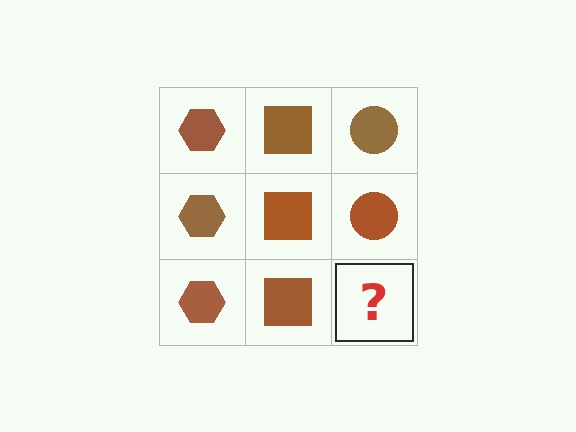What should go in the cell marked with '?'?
The missing cell should contain a brown circle.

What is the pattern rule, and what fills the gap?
The rule is that each column has a consistent shape. The gap should be filled with a brown circle.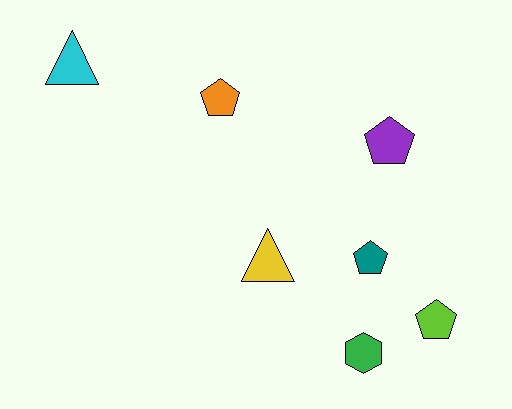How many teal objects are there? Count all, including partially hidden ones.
There is 1 teal object.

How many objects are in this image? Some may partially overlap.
There are 7 objects.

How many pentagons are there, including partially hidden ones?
There are 4 pentagons.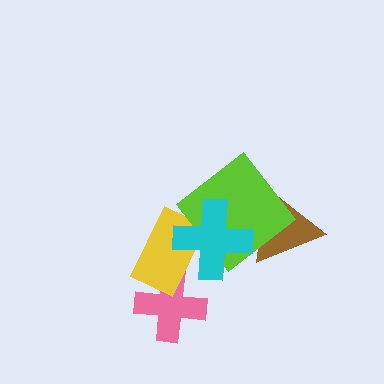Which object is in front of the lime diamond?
The cyan cross is in front of the lime diamond.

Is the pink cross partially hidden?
Yes, it is partially covered by another shape.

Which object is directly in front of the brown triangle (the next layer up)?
The lime diamond is directly in front of the brown triangle.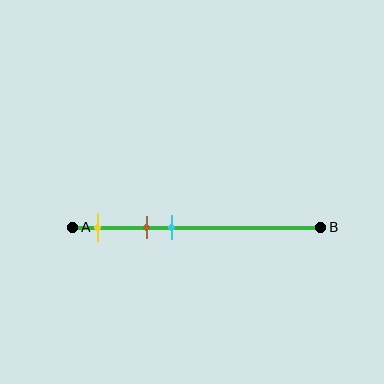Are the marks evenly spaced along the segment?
Yes, the marks are approximately evenly spaced.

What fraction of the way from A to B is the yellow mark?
The yellow mark is approximately 10% (0.1) of the way from A to B.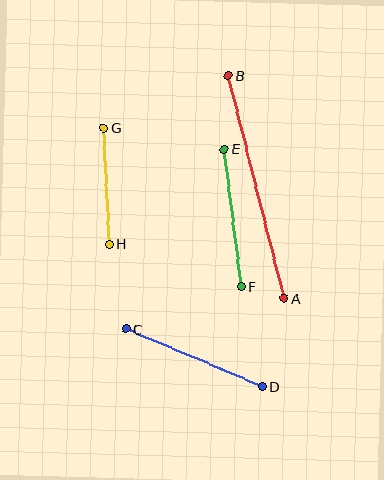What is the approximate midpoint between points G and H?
The midpoint is at approximately (106, 186) pixels.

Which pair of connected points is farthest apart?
Points A and B are farthest apart.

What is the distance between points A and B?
The distance is approximately 229 pixels.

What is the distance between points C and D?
The distance is approximately 148 pixels.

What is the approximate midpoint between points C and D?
The midpoint is at approximately (194, 358) pixels.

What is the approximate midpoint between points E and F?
The midpoint is at approximately (233, 218) pixels.